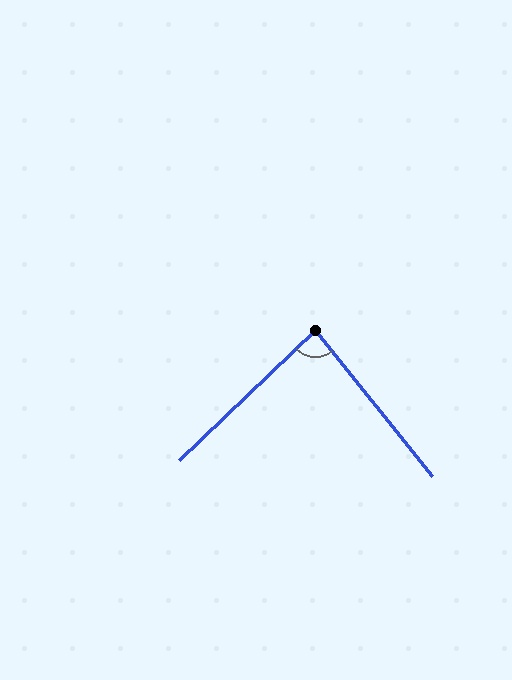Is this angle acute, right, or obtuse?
It is approximately a right angle.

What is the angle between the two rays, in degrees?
Approximately 85 degrees.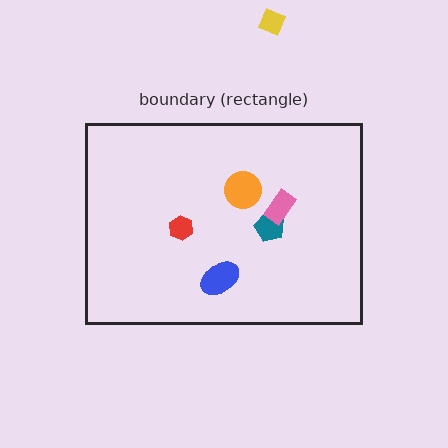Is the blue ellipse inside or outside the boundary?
Inside.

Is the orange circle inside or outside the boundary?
Inside.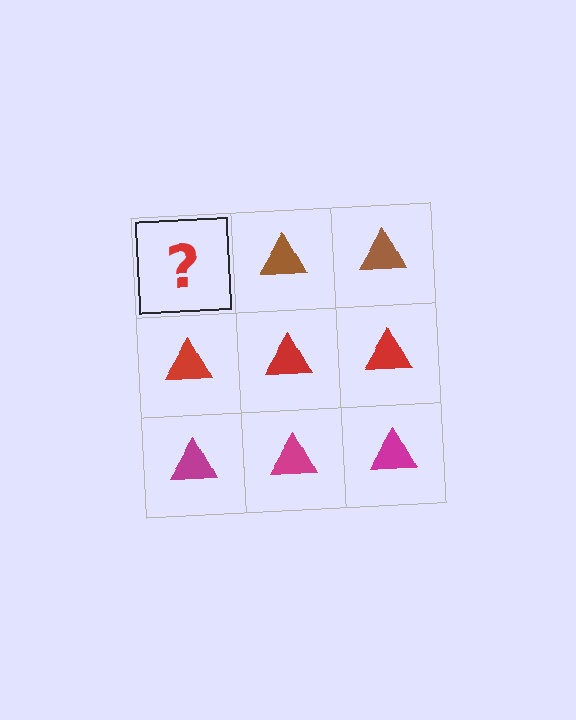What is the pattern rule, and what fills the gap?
The rule is that each row has a consistent color. The gap should be filled with a brown triangle.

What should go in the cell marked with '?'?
The missing cell should contain a brown triangle.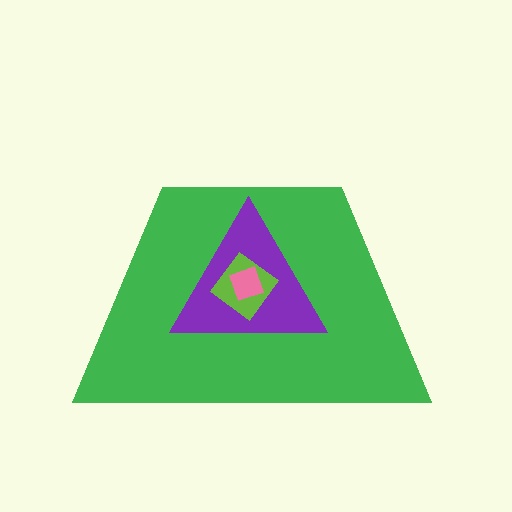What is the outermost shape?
The green trapezoid.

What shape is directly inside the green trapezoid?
The purple triangle.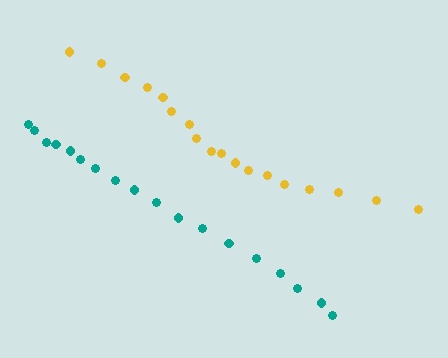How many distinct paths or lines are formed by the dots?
There are 2 distinct paths.